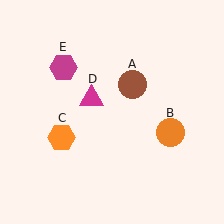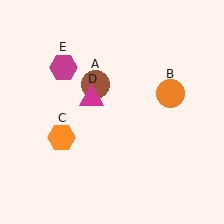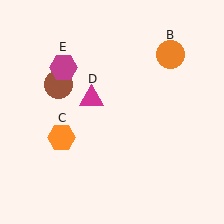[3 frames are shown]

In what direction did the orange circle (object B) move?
The orange circle (object B) moved up.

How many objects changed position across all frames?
2 objects changed position: brown circle (object A), orange circle (object B).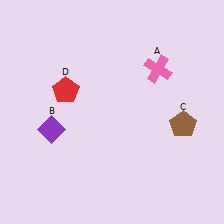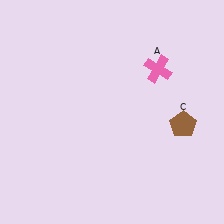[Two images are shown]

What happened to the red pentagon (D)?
The red pentagon (D) was removed in Image 2. It was in the top-left area of Image 1.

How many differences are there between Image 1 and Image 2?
There are 2 differences between the two images.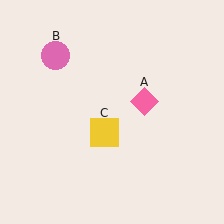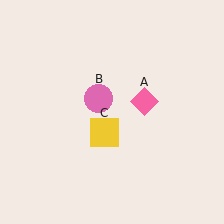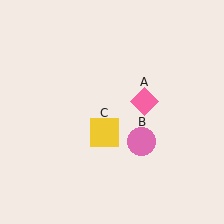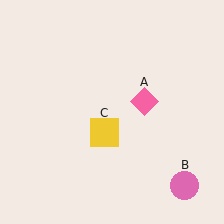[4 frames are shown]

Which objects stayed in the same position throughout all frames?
Pink diamond (object A) and yellow square (object C) remained stationary.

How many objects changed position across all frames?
1 object changed position: pink circle (object B).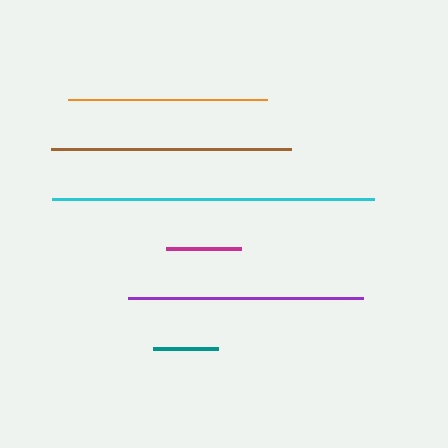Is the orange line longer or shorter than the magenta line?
The orange line is longer than the magenta line.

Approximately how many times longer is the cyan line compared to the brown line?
The cyan line is approximately 1.3 times the length of the brown line.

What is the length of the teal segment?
The teal segment is approximately 66 pixels long.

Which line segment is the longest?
The cyan line is the longest at approximately 321 pixels.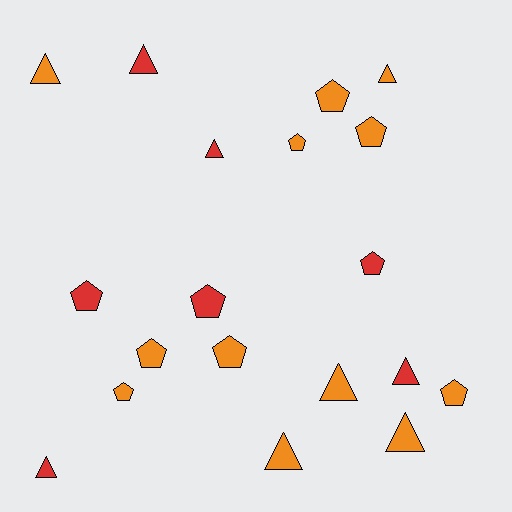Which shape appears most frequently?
Pentagon, with 10 objects.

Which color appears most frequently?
Orange, with 12 objects.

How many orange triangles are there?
There are 5 orange triangles.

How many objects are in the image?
There are 19 objects.